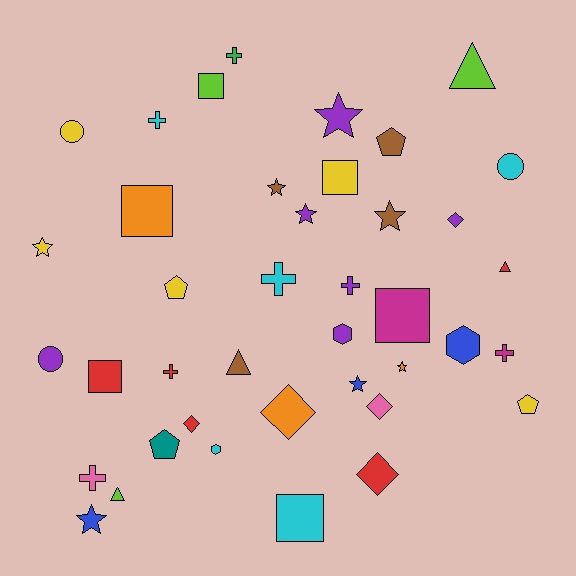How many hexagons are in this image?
There are 3 hexagons.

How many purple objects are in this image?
There are 6 purple objects.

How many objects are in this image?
There are 40 objects.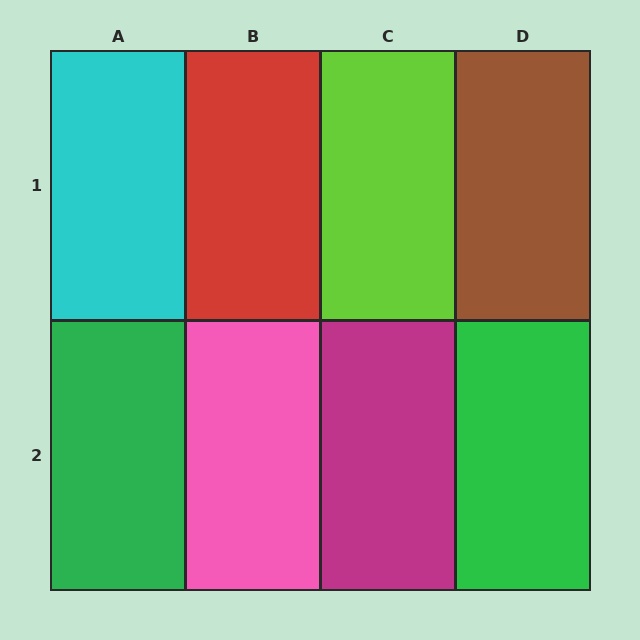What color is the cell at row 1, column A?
Cyan.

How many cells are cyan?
1 cell is cyan.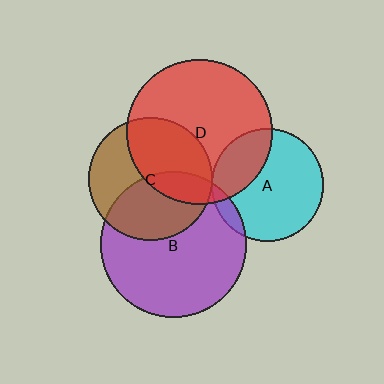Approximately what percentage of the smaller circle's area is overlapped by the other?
Approximately 30%.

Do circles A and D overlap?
Yes.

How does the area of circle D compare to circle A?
Approximately 1.7 times.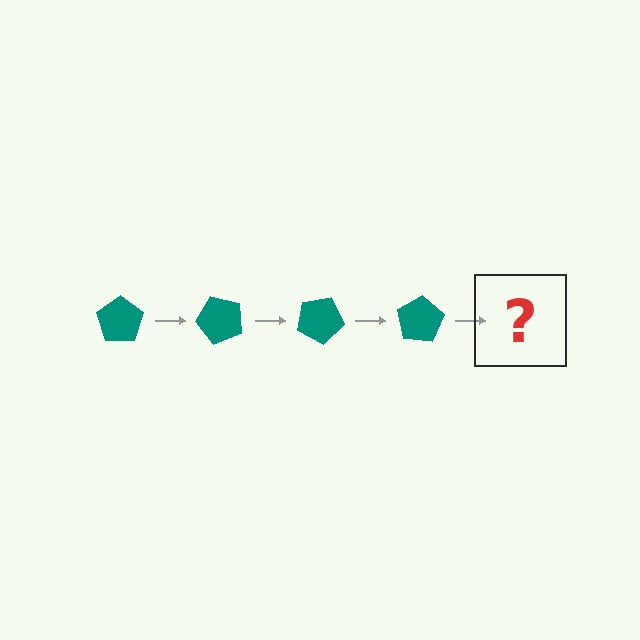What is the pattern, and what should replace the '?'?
The pattern is that the pentagon rotates 50 degrees each step. The '?' should be a teal pentagon rotated 200 degrees.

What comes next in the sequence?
The next element should be a teal pentagon rotated 200 degrees.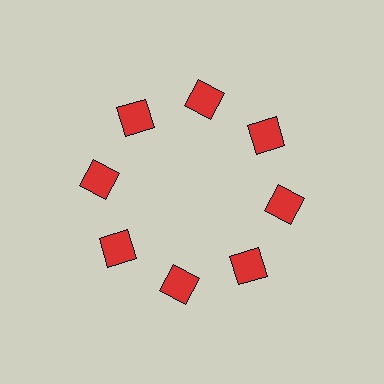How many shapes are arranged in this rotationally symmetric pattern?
There are 8 shapes, arranged in 8 groups of 1.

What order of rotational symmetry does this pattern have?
This pattern has 8-fold rotational symmetry.